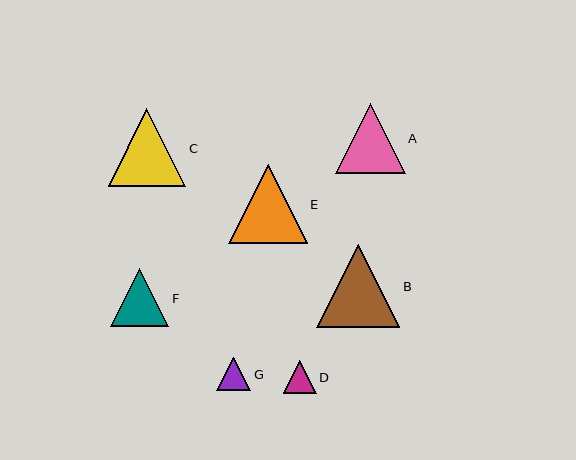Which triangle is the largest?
Triangle B is the largest with a size of approximately 83 pixels.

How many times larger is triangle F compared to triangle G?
Triangle F is approximately 1.7 times the size of triangle G.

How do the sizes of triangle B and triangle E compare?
Triangle B and triangle E are approximately the same size.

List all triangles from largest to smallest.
From largest to smallest: B, E, C, A, F, G, D.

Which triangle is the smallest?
Triangle D is the smallest with a size of approximately 33 pixels.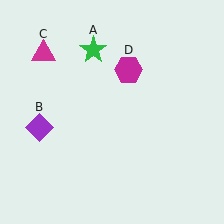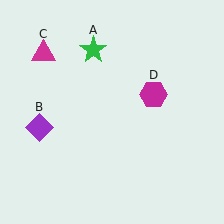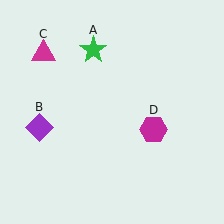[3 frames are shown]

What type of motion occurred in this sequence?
The magenta hexagon (object D) rotated clockwise around the center of the scene.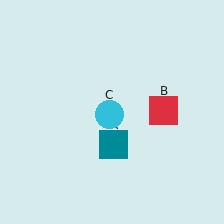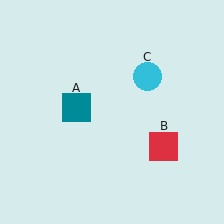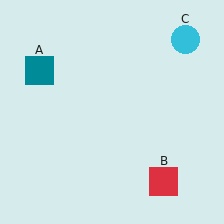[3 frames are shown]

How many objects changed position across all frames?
3 objects changed position: teal square (object A), red square (object B), cyan circle (object C).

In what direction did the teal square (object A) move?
The teal square (object A) moved up and to the left.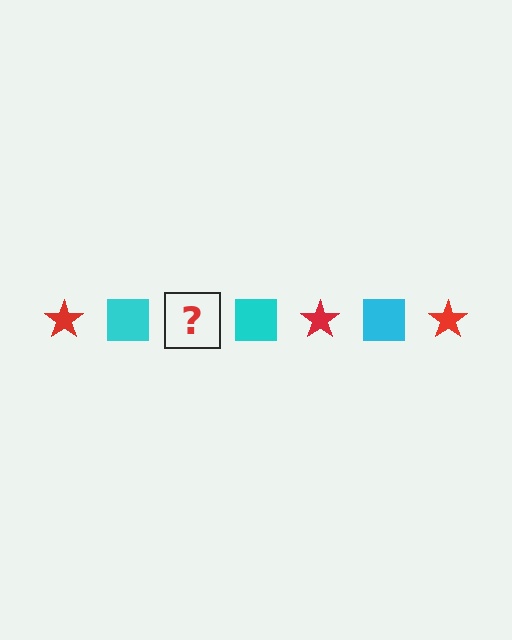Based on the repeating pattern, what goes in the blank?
The blank should be a red star.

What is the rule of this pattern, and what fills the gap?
The rule is that the pattern alternates between red star and cyan square. The gap should be filled with a red star.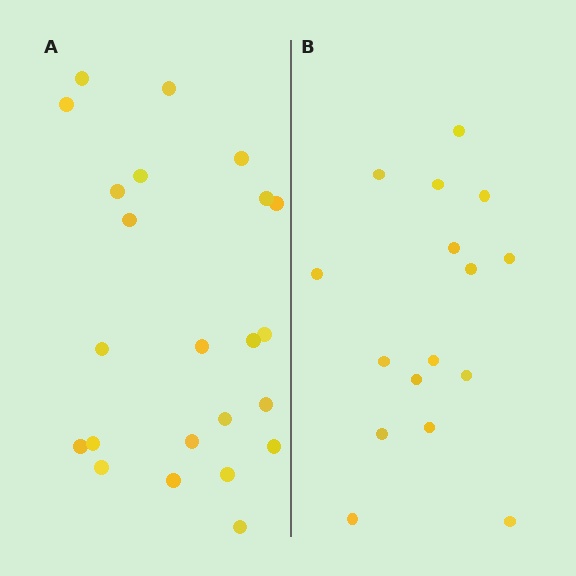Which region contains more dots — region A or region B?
Region A (the left region) has more dots.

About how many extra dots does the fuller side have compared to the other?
Region A has roughly 8 or so more dots than region B.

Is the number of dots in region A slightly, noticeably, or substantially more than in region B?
Region A has noticeably more, but not dramatically so. The ratio is roughly 1.4 to 1.